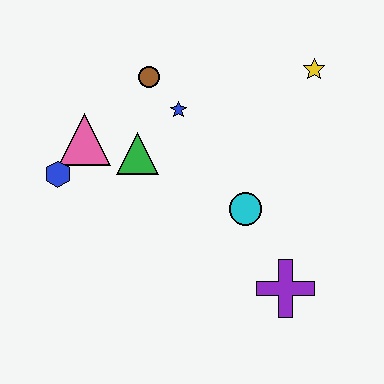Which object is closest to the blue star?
The brown circle is closest to the blue star.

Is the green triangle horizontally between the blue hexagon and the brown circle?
Yes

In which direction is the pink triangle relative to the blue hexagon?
The pink triangle is above the blue hexagon.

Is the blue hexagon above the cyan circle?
Yes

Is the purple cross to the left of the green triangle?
No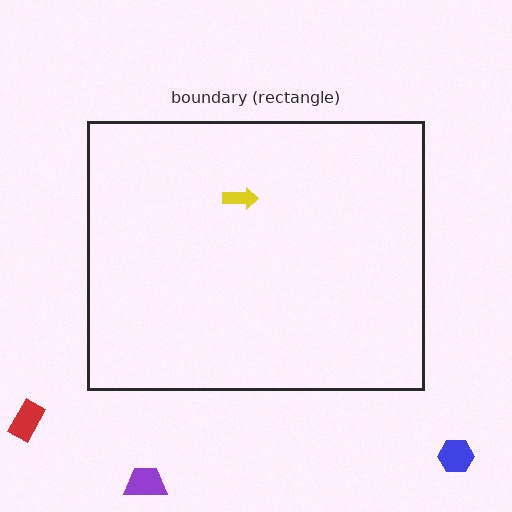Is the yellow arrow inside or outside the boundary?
Inside.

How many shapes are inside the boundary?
1 inside, 3 outside.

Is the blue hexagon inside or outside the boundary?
Outside.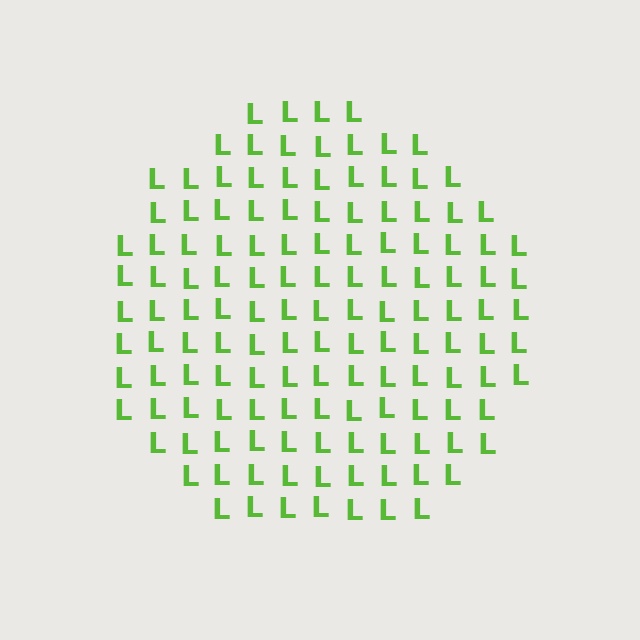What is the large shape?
The large shape is a circle.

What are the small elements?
The small elements are letter L's.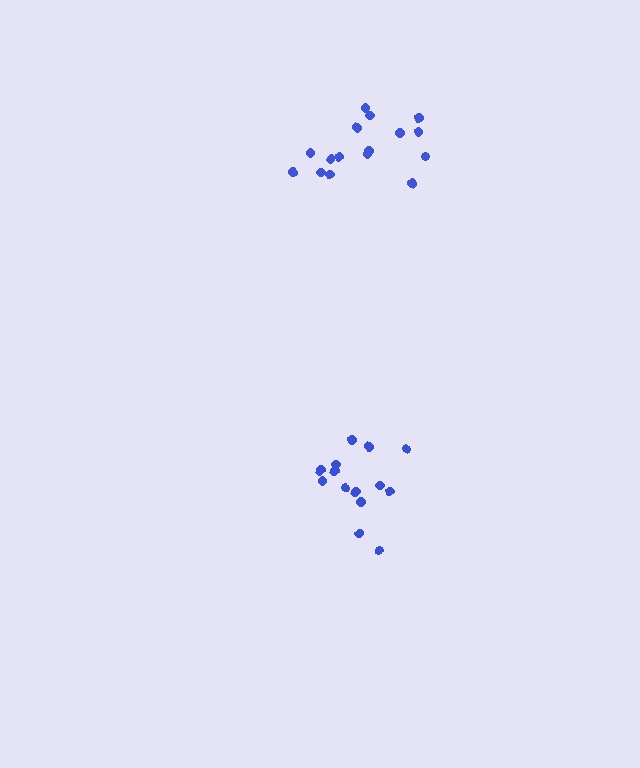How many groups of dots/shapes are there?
There are 2 groups.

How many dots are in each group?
Group 1: 15 dots, Group 2: 16 dots (31 total).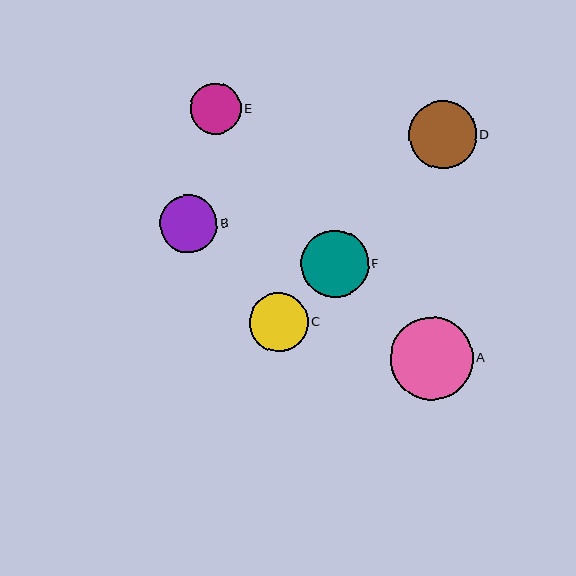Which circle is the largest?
Circle A is the largest with a size of approximately 83 pixels.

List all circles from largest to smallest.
From largest to smallest: A, D, F, C, B, E.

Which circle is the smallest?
Circle E is the smallest with a size of approximately 51 pixels.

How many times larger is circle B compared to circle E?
Circle B is approximately 1.1 times the size of circle E.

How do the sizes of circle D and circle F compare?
Circle D and circle F are approximately the same size.